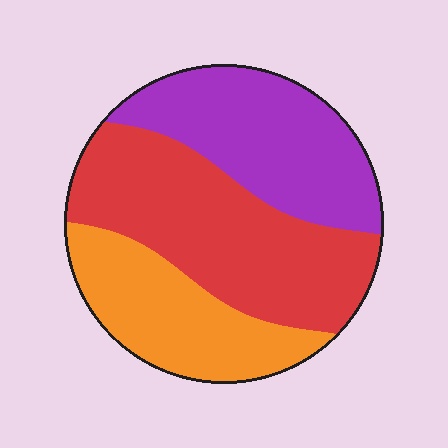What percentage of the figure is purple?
Purple covers about 30% of the figure.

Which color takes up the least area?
Orange, at roughly 25%.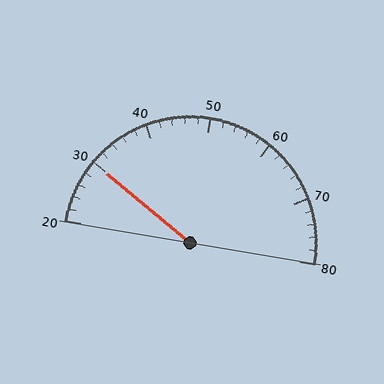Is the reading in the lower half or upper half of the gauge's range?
The reading is in the lower half of the range (20 to 80).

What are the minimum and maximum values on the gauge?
The gauge ranges from 20 to 80.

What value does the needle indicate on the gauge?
The needle indicates approximately 30.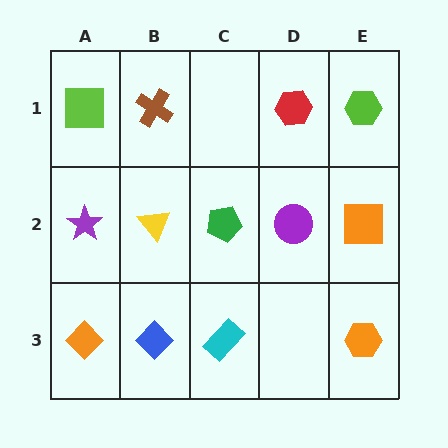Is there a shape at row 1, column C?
No, that cell is empty.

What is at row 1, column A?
A lime square.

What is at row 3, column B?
A blue diamond.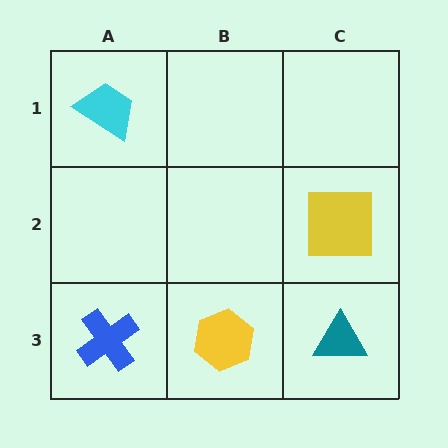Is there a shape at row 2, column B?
No, that cell is empty.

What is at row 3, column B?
A yellow hexagon.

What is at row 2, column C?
A yellow square.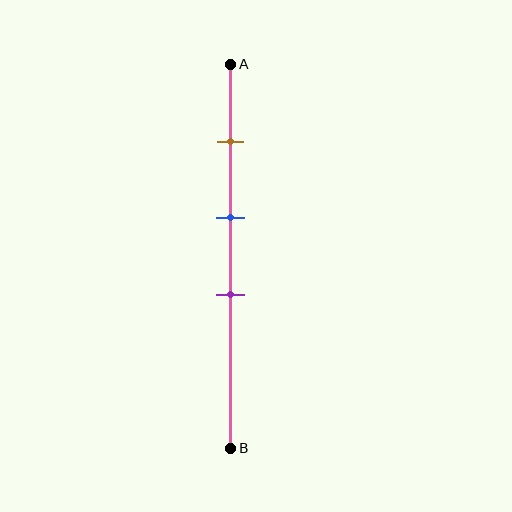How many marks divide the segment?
There are 3 marks dividing the segment.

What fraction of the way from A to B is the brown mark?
The brown mark is approximately 20% (0.2) of the way from A to B.